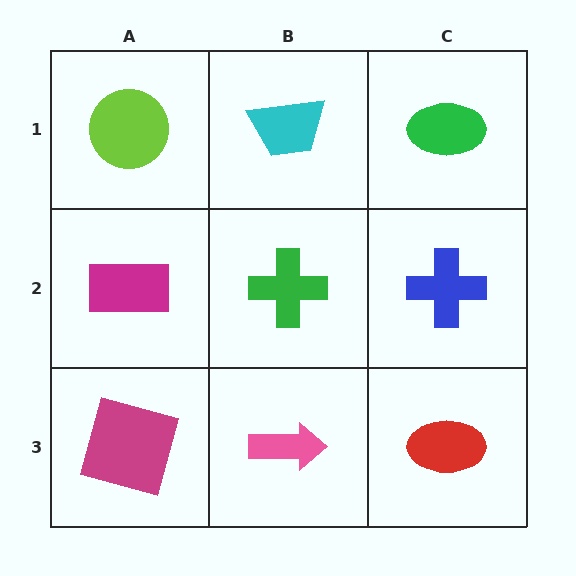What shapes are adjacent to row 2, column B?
A cyan trapezoid (row 1, column B), a pink arrow (row 3, column B), a magenta rectangle (row 2, column A), a blue cross (row 2, column C).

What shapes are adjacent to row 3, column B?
A green cross (row 2, column B), a magenta square (row 3, column A), a red ellipse (row 3, column C).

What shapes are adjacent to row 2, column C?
A green ellipse (row 1, column C), a red ellipse (row 3, column C), a green cross (row 2, column B).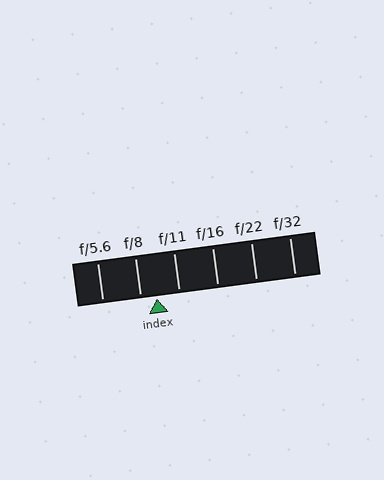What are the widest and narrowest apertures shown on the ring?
The widest aperture shown is f/5.6 and the narrowest is f/32.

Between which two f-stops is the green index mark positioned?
The index mark is between f/8 and f/11.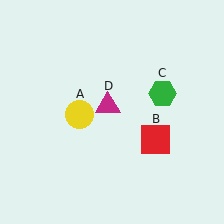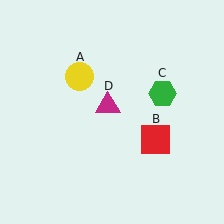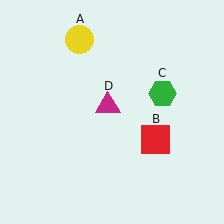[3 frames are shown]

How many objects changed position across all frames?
1 object changed position: yellow circle (object A).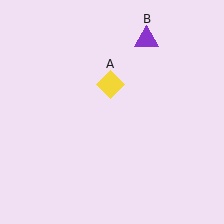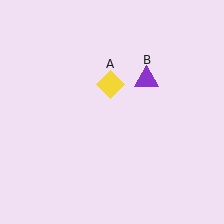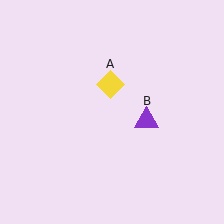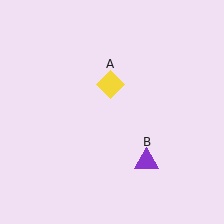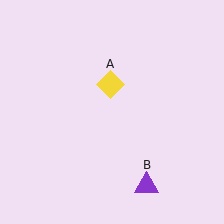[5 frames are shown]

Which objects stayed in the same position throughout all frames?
Yellow diamond (object A) remained stationary.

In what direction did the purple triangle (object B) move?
The purple triangle (object B) moved down.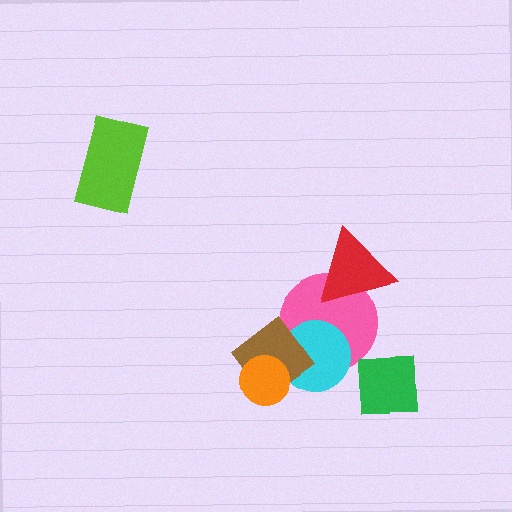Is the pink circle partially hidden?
Yes, it is partially covered by another shape.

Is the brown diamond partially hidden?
Yes, it is partially covered by another shape.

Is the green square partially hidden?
No, no other shape covers it.